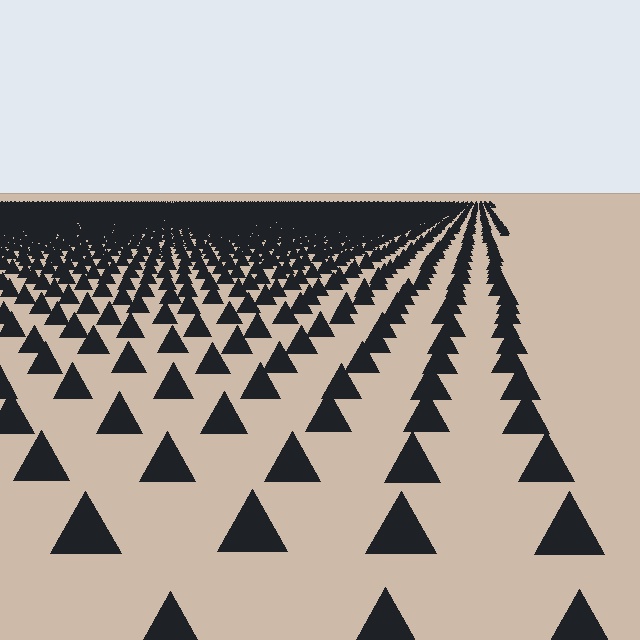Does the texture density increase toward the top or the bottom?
Density increases toward the top.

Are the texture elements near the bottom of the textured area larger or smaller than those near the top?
Larger. Near the bottom, elements are closer to the viewer and appear at a bigger on-screen size.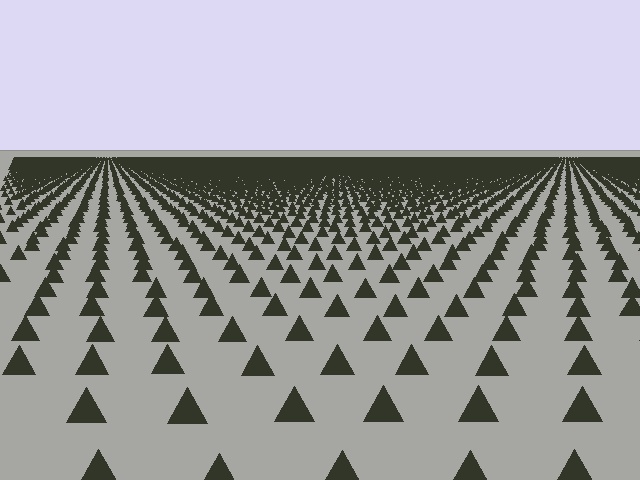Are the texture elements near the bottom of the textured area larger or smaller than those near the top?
Larger. Near the bottom, elements are closer to the viewer and appear at a bigger on-screen size.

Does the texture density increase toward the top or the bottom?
Density increases toward the top.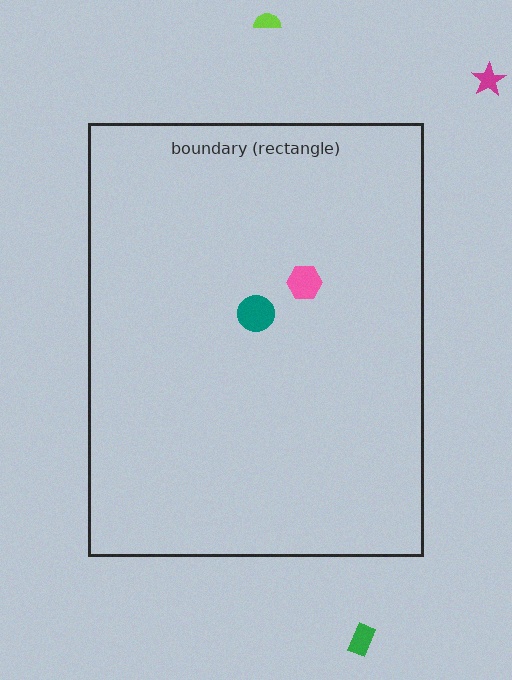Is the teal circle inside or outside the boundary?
Inside.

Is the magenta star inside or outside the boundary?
Outside.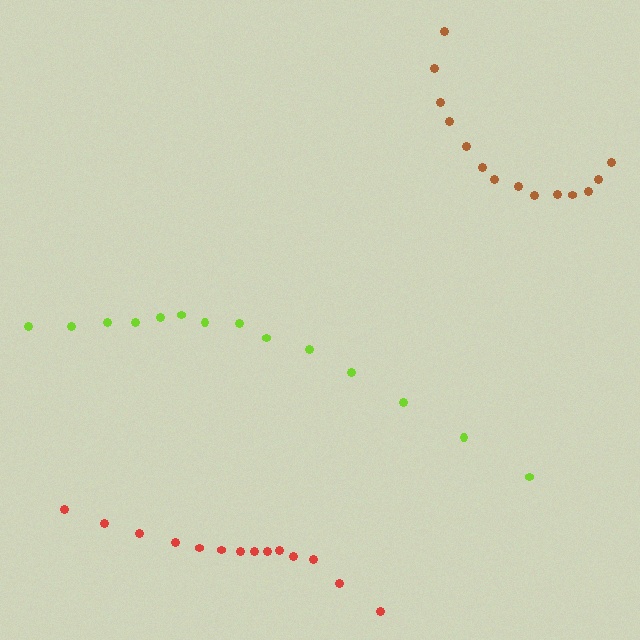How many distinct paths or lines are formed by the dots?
There are 3 distinct paths.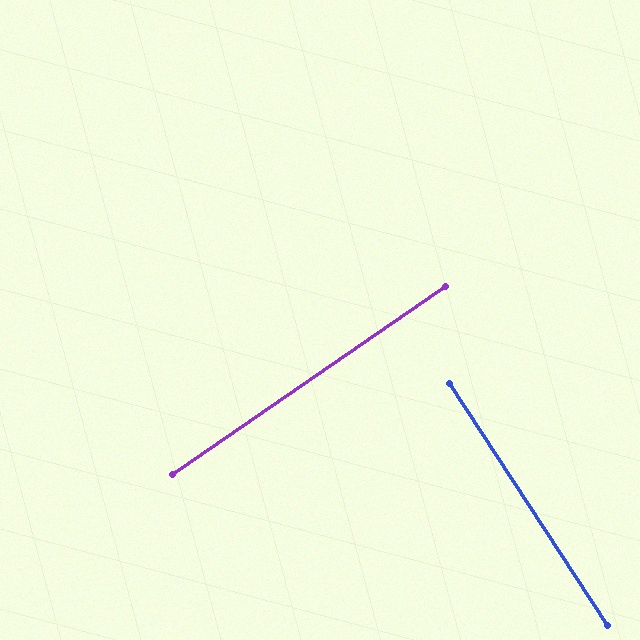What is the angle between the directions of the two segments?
Approximately 89 degrees.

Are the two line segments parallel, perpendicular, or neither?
Perpendicular — they meet at approximately 89°.